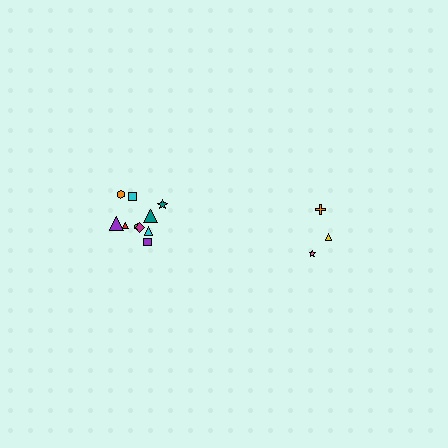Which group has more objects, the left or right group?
The left group.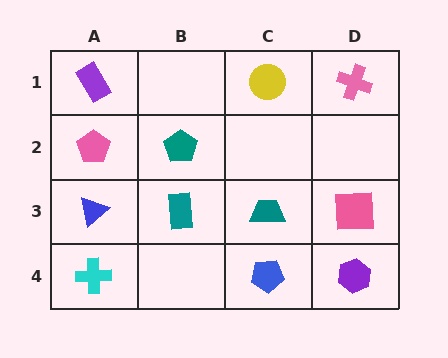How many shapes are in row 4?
3 shapes.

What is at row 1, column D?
A pink cross.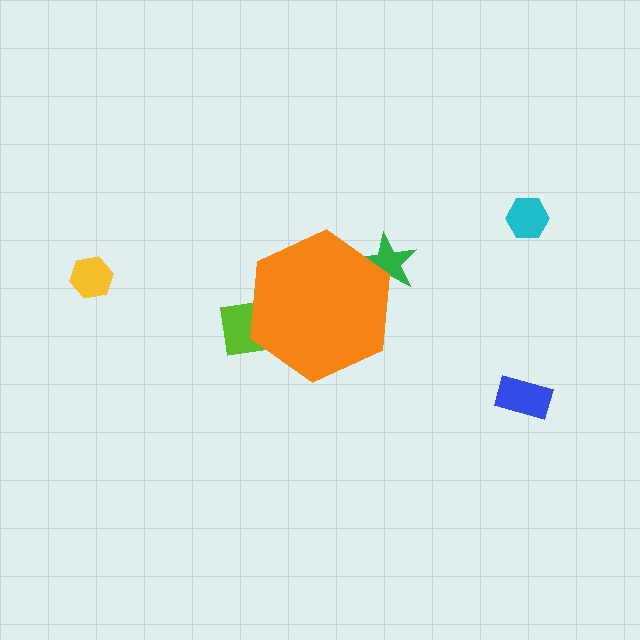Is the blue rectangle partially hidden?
No, the blue rectangle is fully visible.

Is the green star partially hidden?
Yes, the green star is partially hidden behind the orange hexagon.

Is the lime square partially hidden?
Yes, the lime square is partially hidden behind the orange hexagon.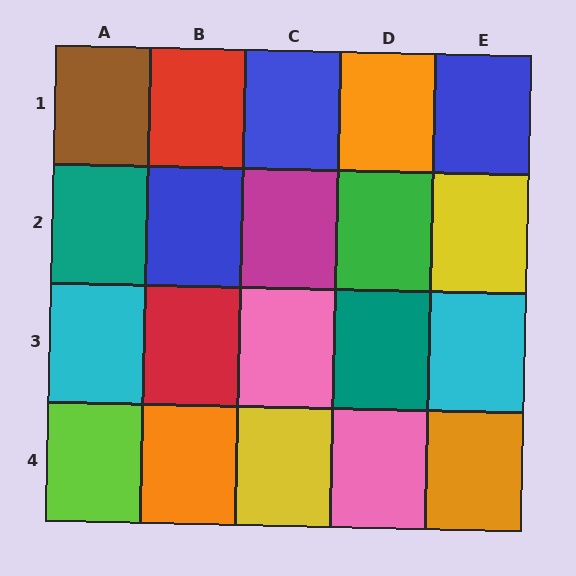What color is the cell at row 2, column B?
Blue.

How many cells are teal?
2 cells are teal.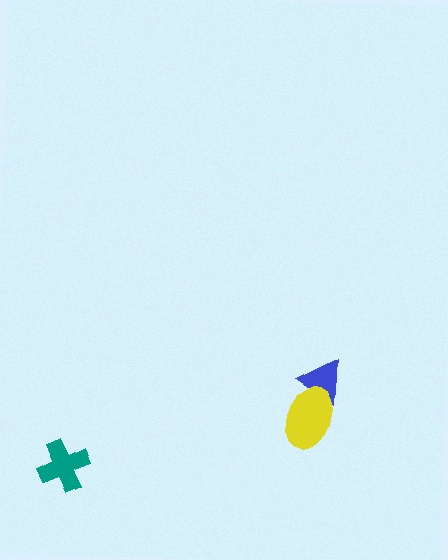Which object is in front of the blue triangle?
The yellow ellipse is in front of the blue triangle.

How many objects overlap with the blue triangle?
1 object overlaps with the blue triangle.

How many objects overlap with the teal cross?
0 objects overlap with the teal cross.